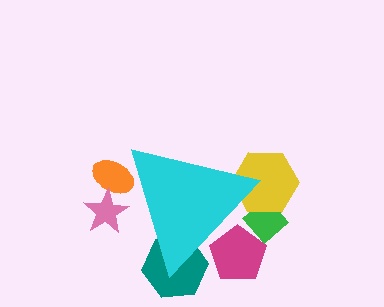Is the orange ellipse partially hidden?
Yes, the orange ellipse is partially hidden behind the cyan triangle.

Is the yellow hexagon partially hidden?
Yes, the yellow hexagon is partially hidden behind the cyan triangle.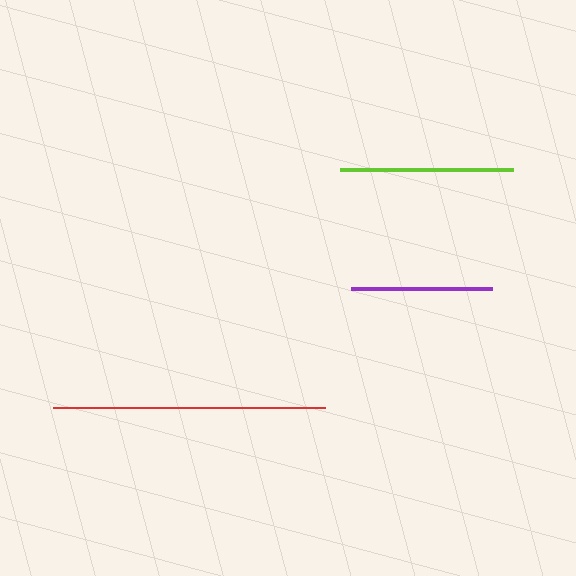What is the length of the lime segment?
The lime segment is approximately 174 pixels long.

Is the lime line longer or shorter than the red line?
The red line is longer than the lime line.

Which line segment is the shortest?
The purple line is the shortest at approximately 141 pixels.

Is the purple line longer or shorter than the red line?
The red line is longer than the purple line.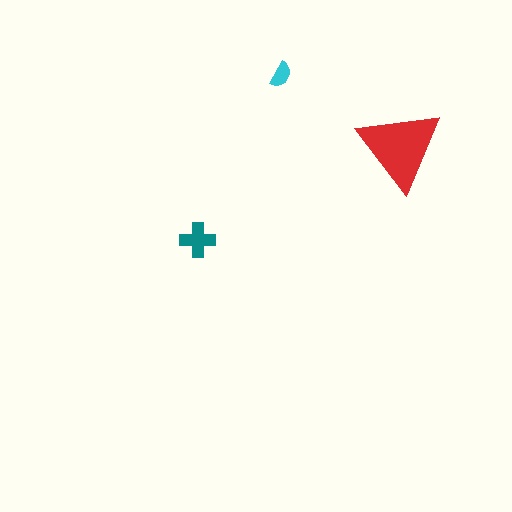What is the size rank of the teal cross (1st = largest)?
2nd.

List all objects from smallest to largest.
The cyan semicircle, the teal cross, the red triangle.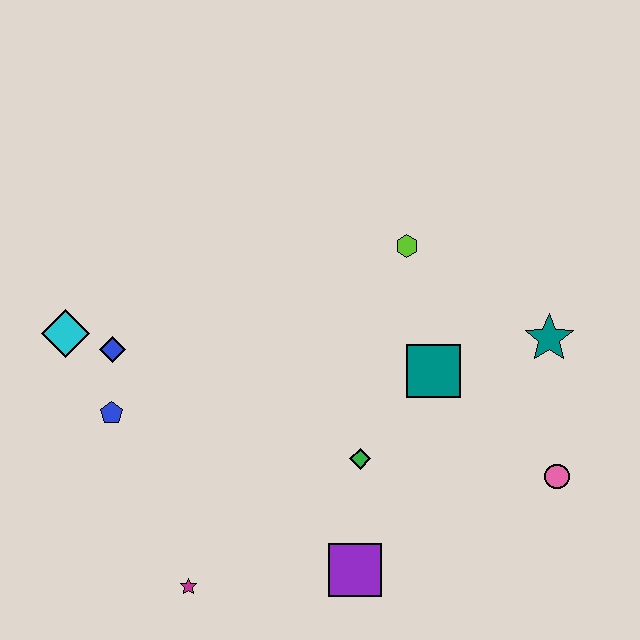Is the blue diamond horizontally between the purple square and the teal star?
No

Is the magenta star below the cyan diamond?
Yes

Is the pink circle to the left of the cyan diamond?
No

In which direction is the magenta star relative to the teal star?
The magenta star is to the left of the teal star.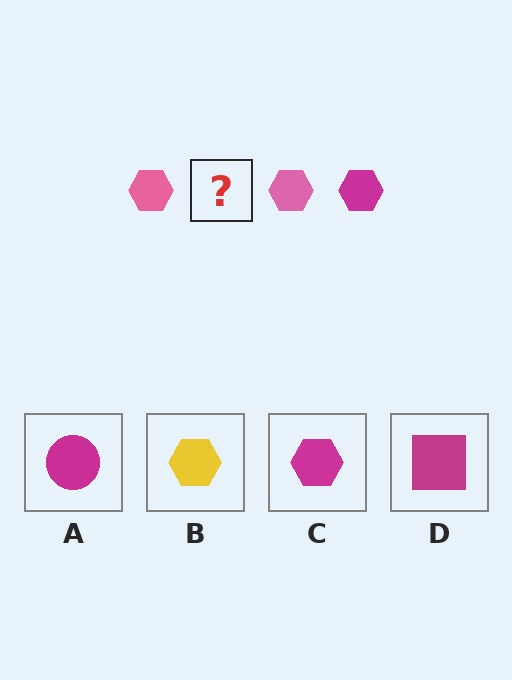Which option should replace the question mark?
Option C.